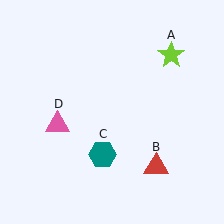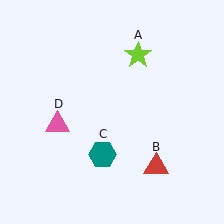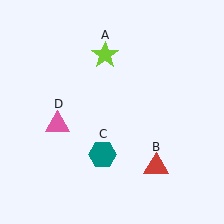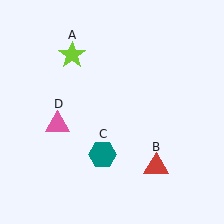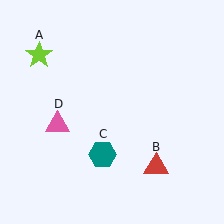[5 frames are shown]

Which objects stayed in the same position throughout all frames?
Red triangle (object B) and teal hexagon (object C) and pink triangle (object D) remained stationary.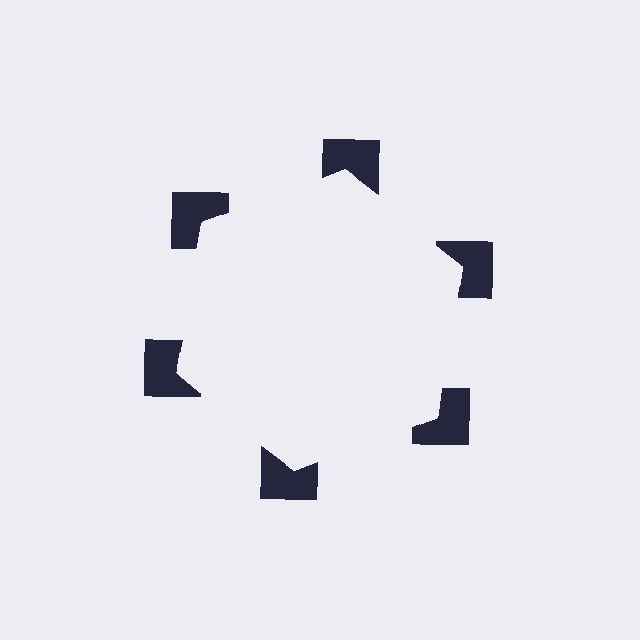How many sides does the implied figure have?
6 sides.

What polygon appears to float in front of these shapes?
An illusory hexagon — its edges are inferred from the aligned wedge cuts in the notched squares, not physically drawn.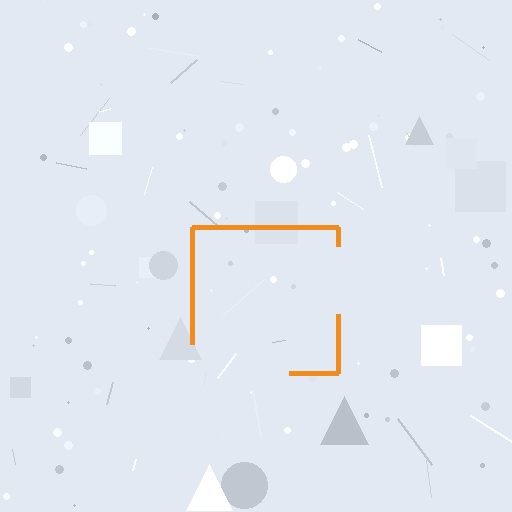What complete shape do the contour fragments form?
The contour fragments form a square.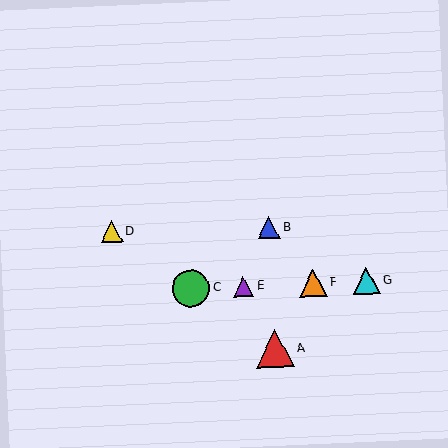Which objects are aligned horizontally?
Objects C, E, F, G are aligned horizontally.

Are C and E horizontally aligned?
Yes, both are at y≈289.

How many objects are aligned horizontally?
4 objects (C, E, F, G) are aligned horizontally.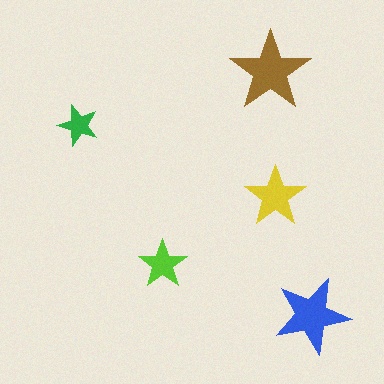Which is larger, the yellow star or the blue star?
The blue one.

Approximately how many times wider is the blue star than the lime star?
About 1.5 times wider.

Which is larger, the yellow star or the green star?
The yellow one.